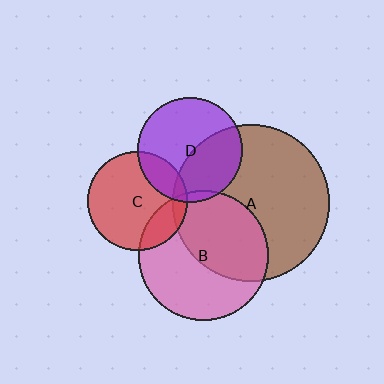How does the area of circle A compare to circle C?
Approximately 2.5 times.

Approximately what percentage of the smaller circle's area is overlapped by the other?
Approximately 5%.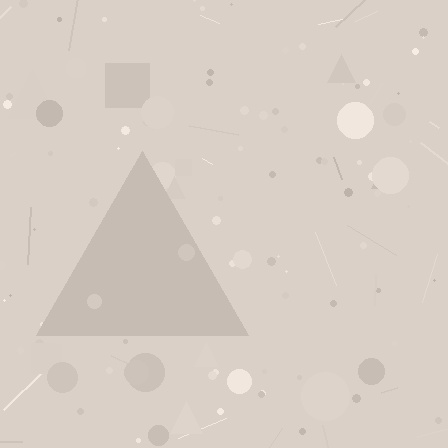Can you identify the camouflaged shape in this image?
The camouflaged shape is a triangle.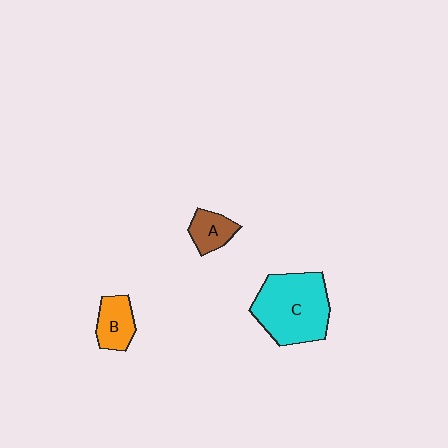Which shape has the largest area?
Shape C (cyan).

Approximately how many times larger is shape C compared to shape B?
Approximately 2.5 times.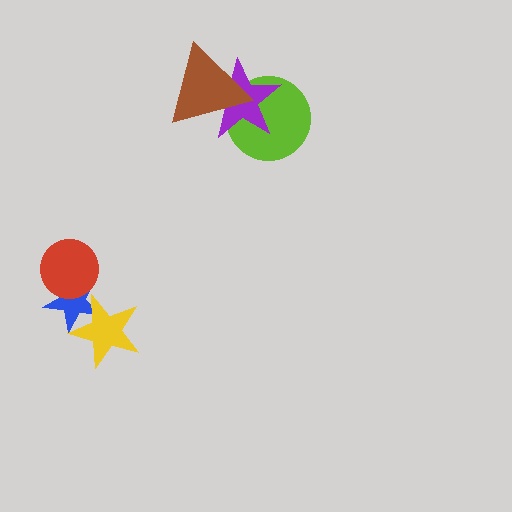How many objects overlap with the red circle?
1 object overlaps with the red circle.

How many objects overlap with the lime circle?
2 objects overlap with the lime circle.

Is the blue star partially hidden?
Yes, it is partially covered by another shape.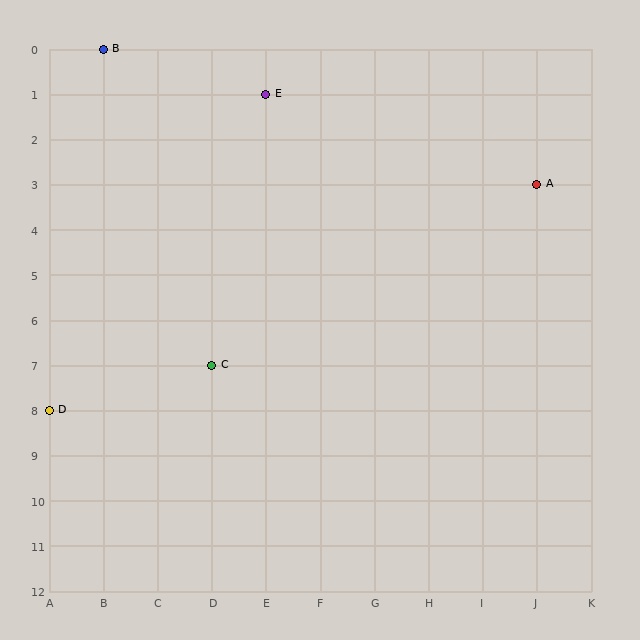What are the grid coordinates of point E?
Point E is at grid coordinates (E, 1).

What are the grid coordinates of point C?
Point C is at grid coordinates (D, 7).